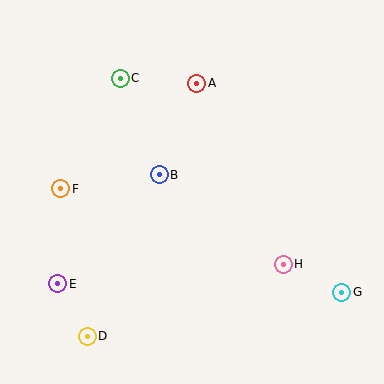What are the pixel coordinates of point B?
Point B is at (159, 175).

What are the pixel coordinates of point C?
Point C is at (120, 78).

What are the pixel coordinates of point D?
Point D is at (87, 336).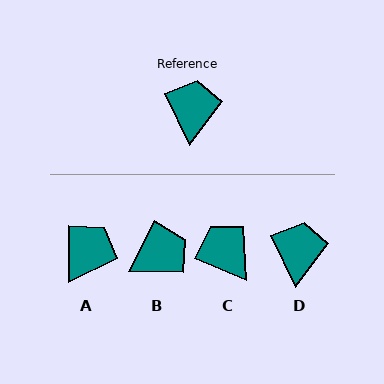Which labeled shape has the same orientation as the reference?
D.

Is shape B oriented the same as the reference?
No, it is off by about 53 degrees.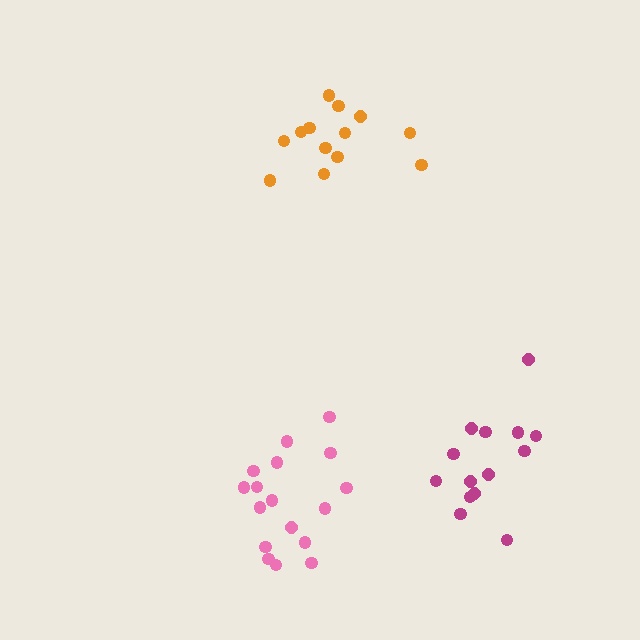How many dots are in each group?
Group 1: 14 dots, Group 2: 13 dots, Group 3: 17 dots (44 total).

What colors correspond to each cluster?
The clusters are colored: magenta, orange, pink.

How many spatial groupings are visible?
There are 3 spatial groupings.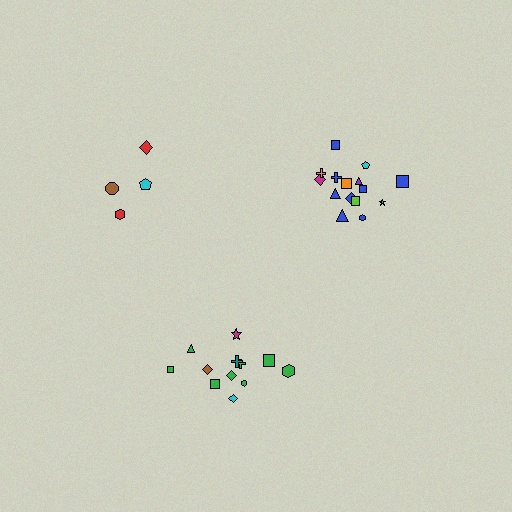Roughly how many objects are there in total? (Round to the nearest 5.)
Roughly 30 objects in total.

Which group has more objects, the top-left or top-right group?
The top-right group.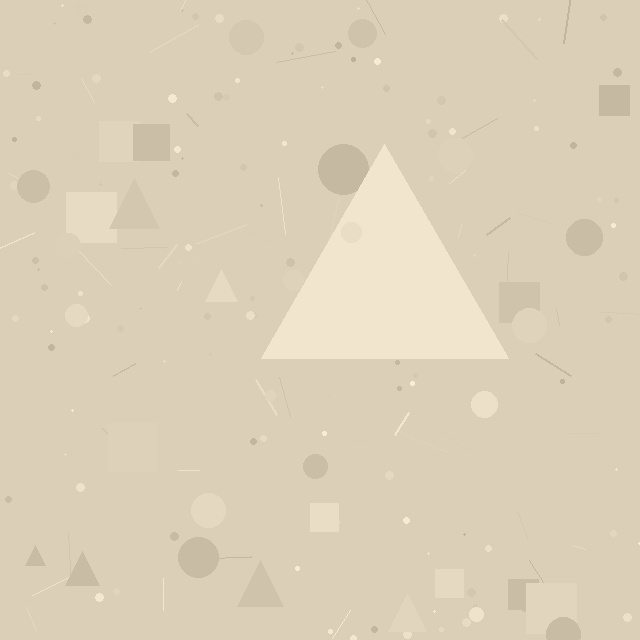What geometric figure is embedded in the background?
A triangle is embedded in the background.